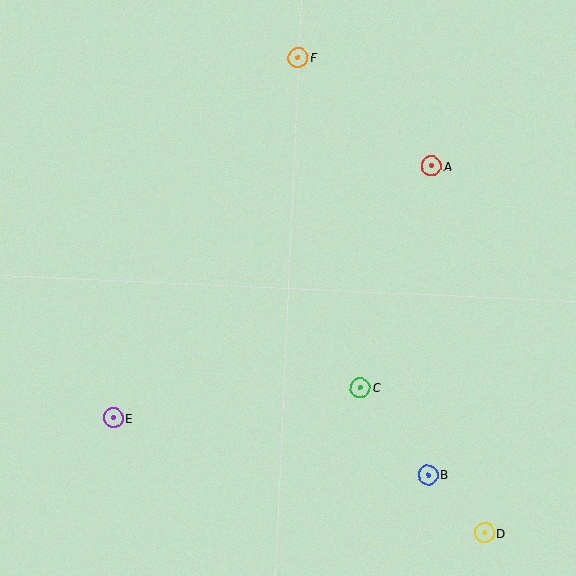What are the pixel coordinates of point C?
Point C is at (360, 387).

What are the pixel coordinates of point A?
Point A is at (432, 166).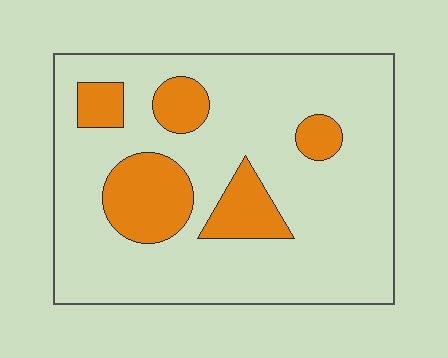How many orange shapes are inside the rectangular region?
5.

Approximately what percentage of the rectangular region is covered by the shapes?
Approximately 20%.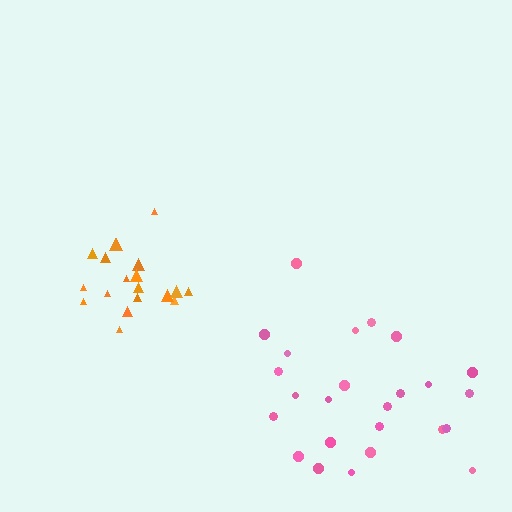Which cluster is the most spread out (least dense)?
Pink.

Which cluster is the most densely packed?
Orange.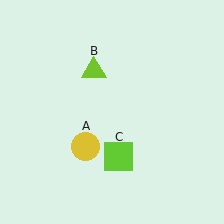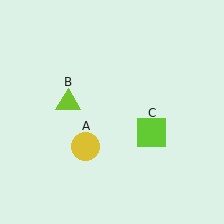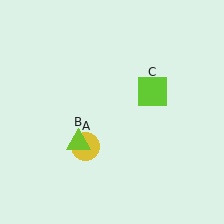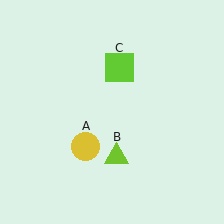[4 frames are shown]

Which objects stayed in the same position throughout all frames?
Yellow circle (object A) remained stationary.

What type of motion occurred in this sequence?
The lime triangle (object B), lime square (object C) rotated counterclockwise around the center of the scene.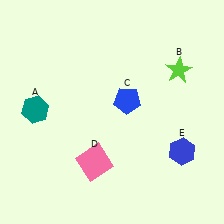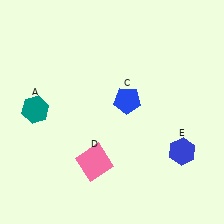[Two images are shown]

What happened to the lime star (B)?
The lime star (B) was removed in Image 2. It was in the top-right area of Image 1.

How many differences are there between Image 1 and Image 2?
There is 1 difference between the two images.